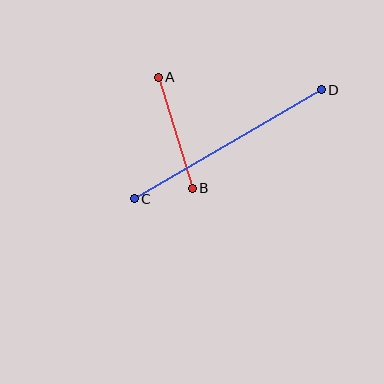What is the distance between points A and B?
The distance is approximately 116 pixels.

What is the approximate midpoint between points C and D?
The midpoint is at approximately (228, 144) pixels.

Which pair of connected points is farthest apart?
Points C and D are farthest apart.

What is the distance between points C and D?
The distance is approximately 216 pixels.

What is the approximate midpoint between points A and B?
The midpoint is at approximately (175, 133) pixels.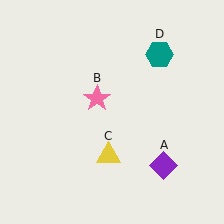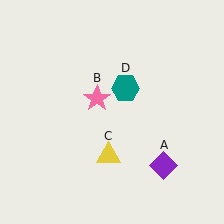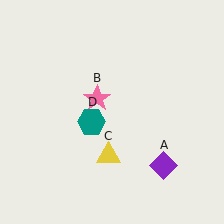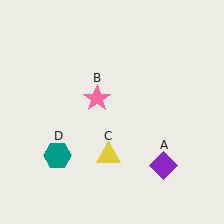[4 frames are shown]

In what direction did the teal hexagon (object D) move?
The teal hexagon (object D) moved down and to the left.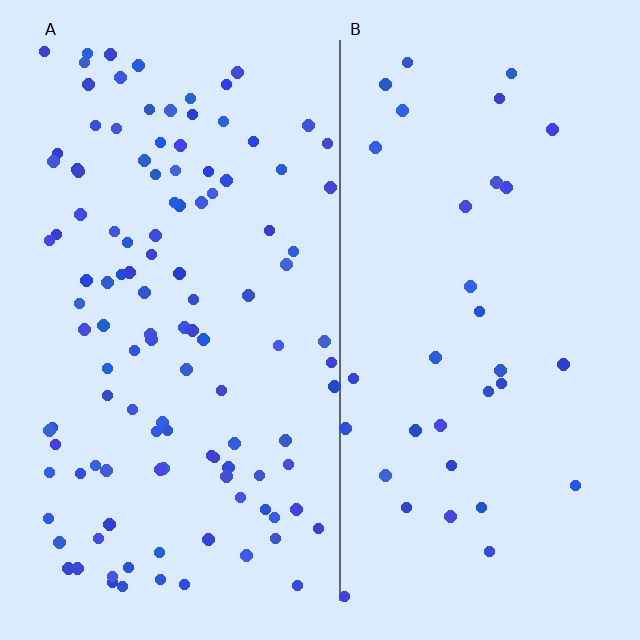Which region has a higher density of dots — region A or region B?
A (the left).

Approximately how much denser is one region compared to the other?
Approximately 3.4× — region A over region B.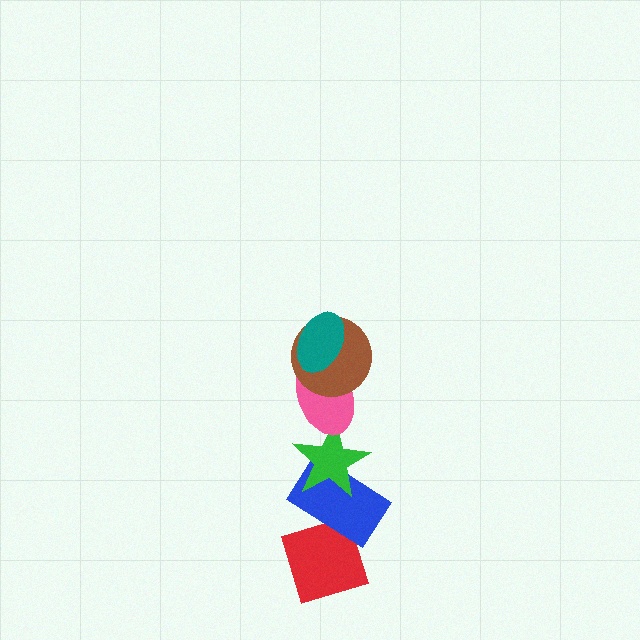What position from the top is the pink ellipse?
The pink ellipse is 3rd from the top.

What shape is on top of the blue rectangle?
The green star is on top of the blue rectangle.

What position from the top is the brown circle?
The brown circle is 2nd from the top.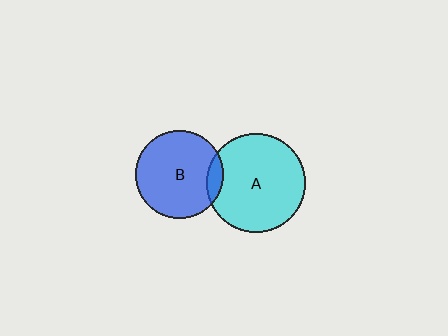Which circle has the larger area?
Circle A (cyan).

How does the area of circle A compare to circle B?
Approximately 1.3 times.